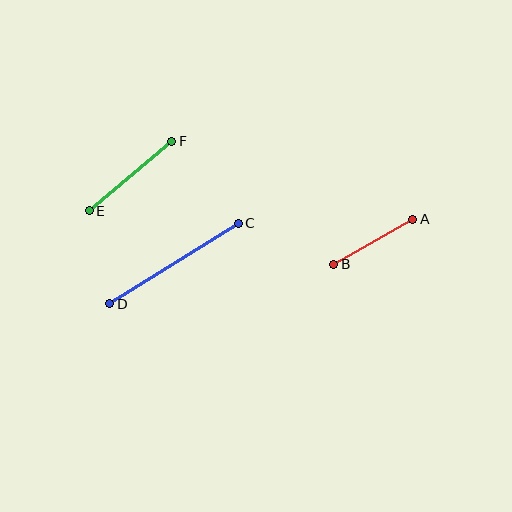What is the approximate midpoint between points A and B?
The midpoint is at approximately (373, 242) pixels.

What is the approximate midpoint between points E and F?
The midpoint is at approximately (130, 176) pixels.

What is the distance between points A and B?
The distance is approximately 91 pixels.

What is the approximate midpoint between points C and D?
The midpoint is at approximately (174, 264) pixels.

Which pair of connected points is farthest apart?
Points C and D are farthest apart.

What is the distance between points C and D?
The distance is approximately 151 pixels.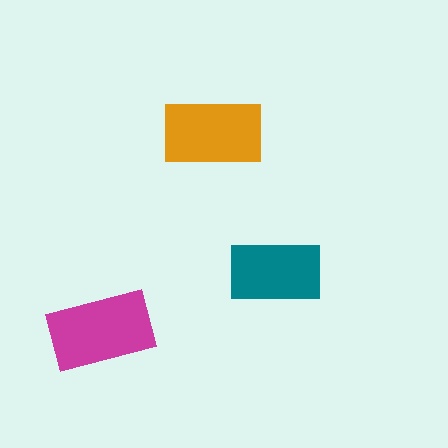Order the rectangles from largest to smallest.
the magenta one, the orange one, the teal one.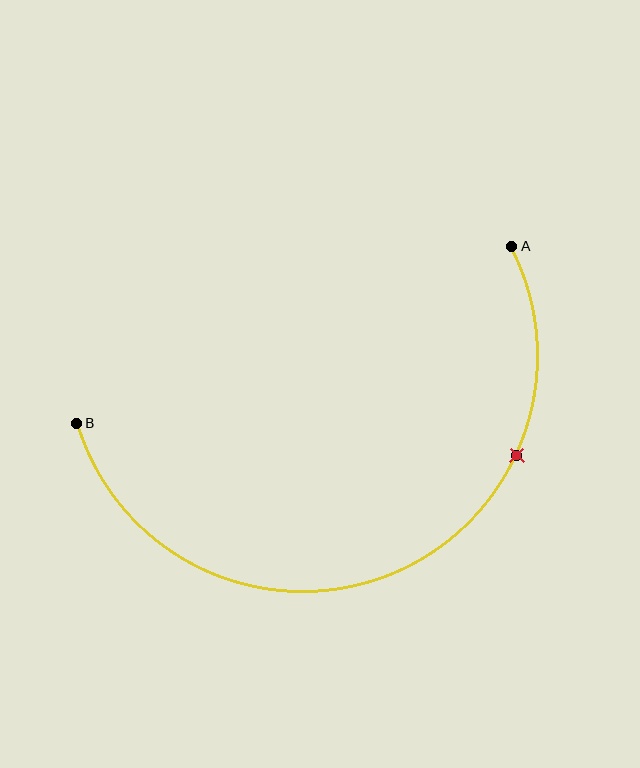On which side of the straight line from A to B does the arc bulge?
The arc bulges below the straight line connecting A and B.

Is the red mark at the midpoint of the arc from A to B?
No. The red mark lies on the arc but is closer to endpoint A. The arc midpoint would be at the point on the curve equidistant along the arc from both A and B.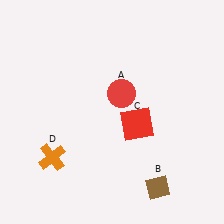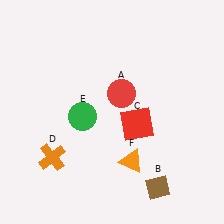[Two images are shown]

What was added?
A green circle (E), an orange triangle (F) were added in Image 2.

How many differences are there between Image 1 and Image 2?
There are 2 differences between the two images.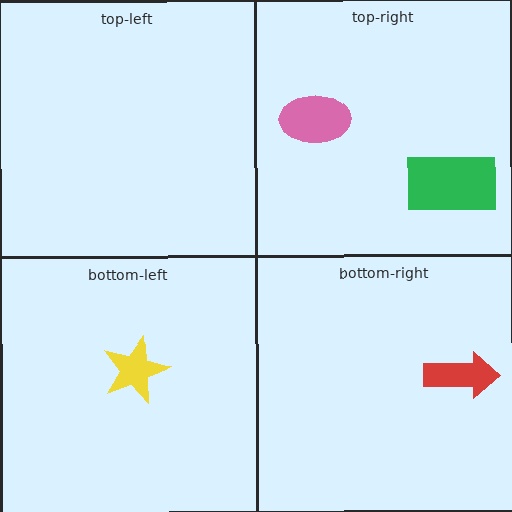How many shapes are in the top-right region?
2.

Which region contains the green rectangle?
The top-right region.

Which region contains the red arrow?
The bottom-right region.